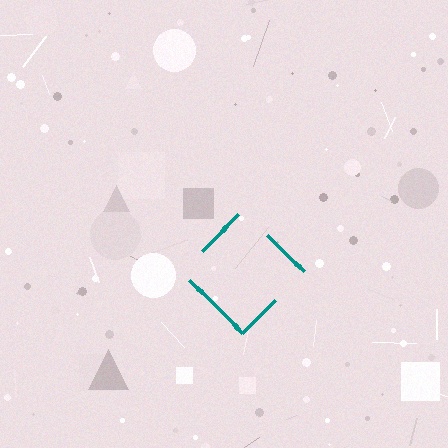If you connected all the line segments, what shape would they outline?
They would outline a diamond.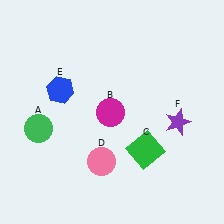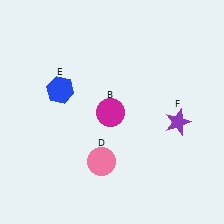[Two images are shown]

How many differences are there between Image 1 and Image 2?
There are 2 differences between the two images.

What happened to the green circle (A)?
The green circle (A) was removed in Image 2. It was in the bottom-left area of Image 1.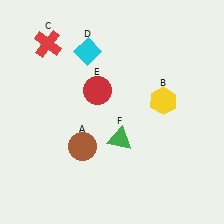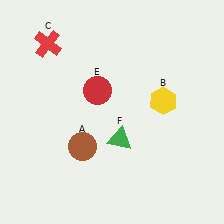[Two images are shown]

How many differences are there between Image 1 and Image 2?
There is 1 difference between the two images.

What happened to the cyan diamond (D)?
The cyan diamond (D) was removed in Image 2. It was in the top-left area of Image 1.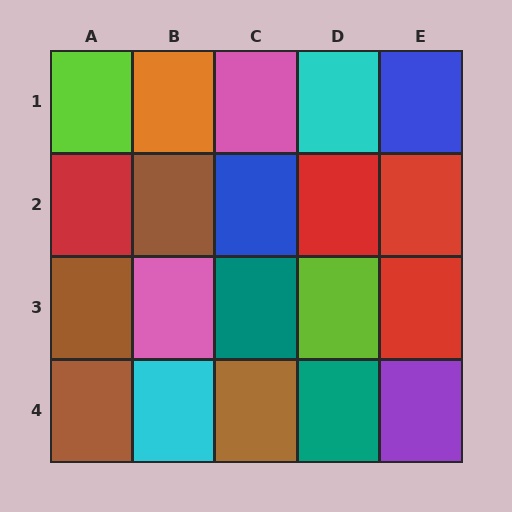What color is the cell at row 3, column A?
Brown.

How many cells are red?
4 cells are red.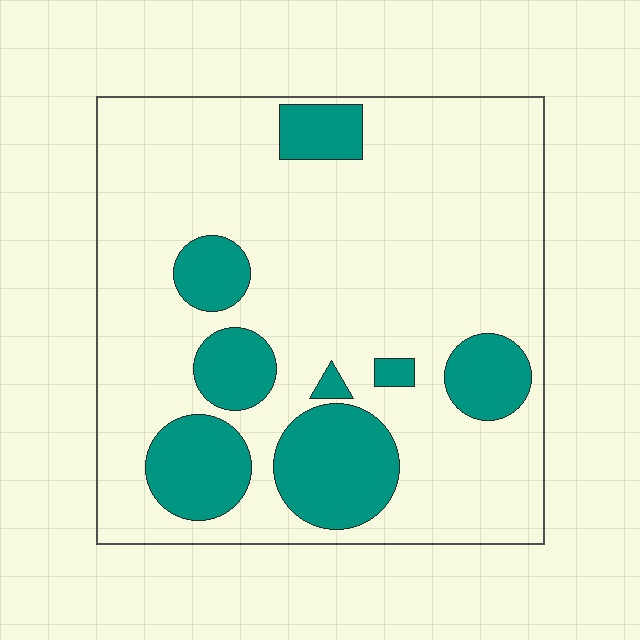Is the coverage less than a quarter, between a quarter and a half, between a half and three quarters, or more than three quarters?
Less than a quarter.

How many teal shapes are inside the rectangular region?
8.